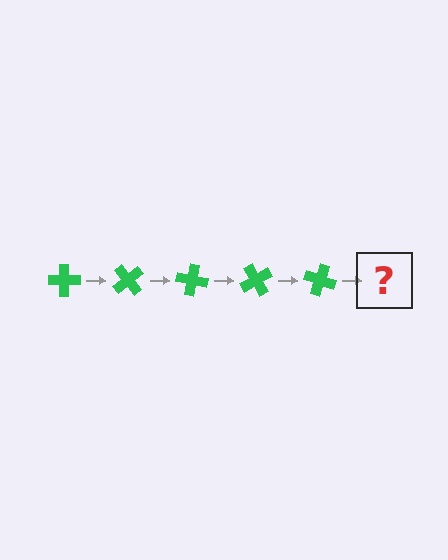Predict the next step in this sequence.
The next step is a green cross rotated 250 degrees.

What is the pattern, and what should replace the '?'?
The pattern is that the cross rotates 50 degrees each step. The '?' should be a green cross rotated 250 degrees.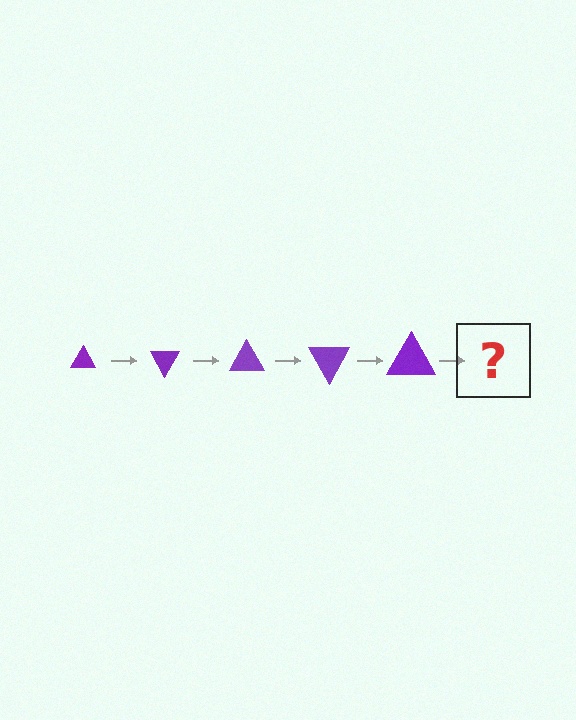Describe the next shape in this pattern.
It should be a triangle, larger than the previous one and rotated 300 degrees from the start.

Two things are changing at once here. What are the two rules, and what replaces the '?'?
The two rules are that the triangle grows larger each step and it rotates 60 degrees each step. The '?' should be a triangle, larger than the previous one and rotated 300 degrees from the start.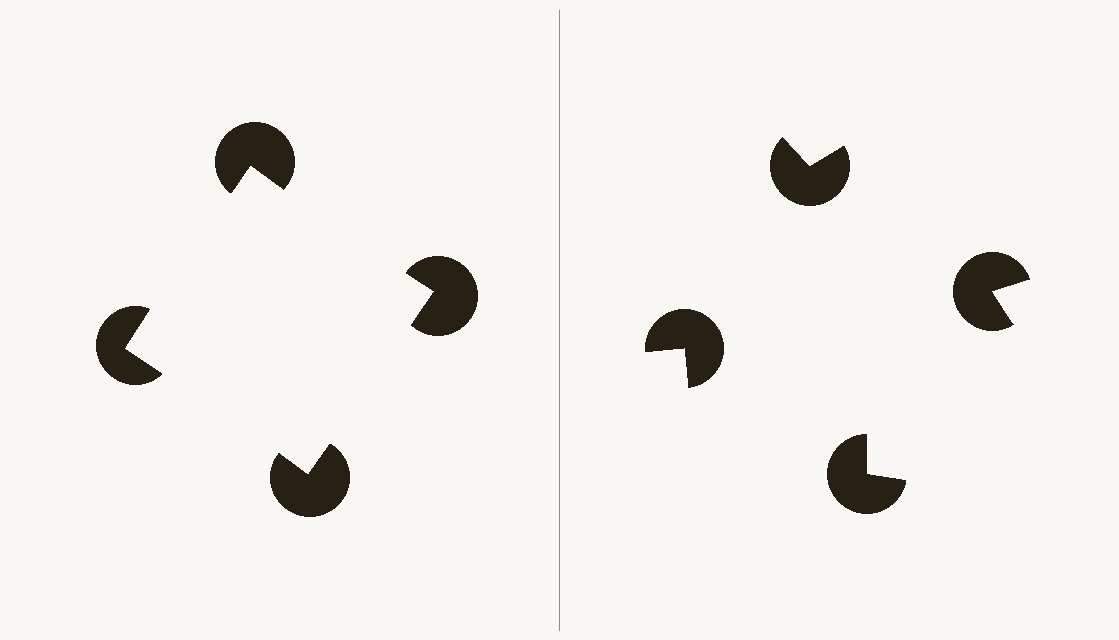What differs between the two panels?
The pac-man discs are positioned identically on both sides; only the wedge orientations differ. On the left they align to a square; on the right they are misaligned.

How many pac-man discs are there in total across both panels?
8 — 4 on each side.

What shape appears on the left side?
An illusory square.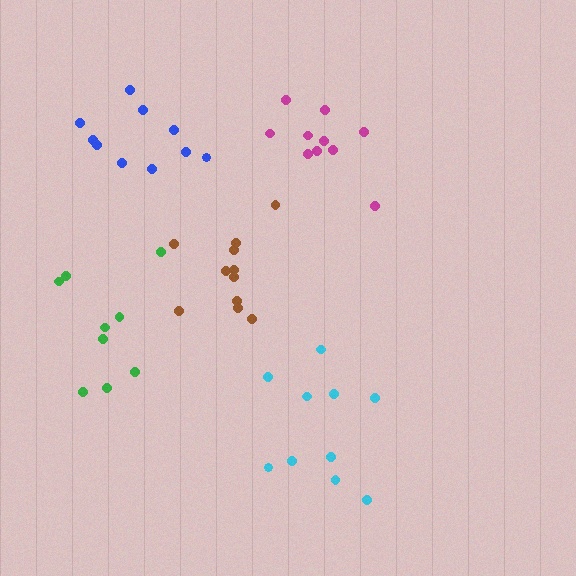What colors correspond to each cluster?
The clusters are colored: magenta, green, brown, cyan, blue.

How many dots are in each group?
Group 1: 10 dots, Group 2: 9 dots, Group 3: 11 dots, Group 4: 10 dots, Group 5: 10 dots (50 total).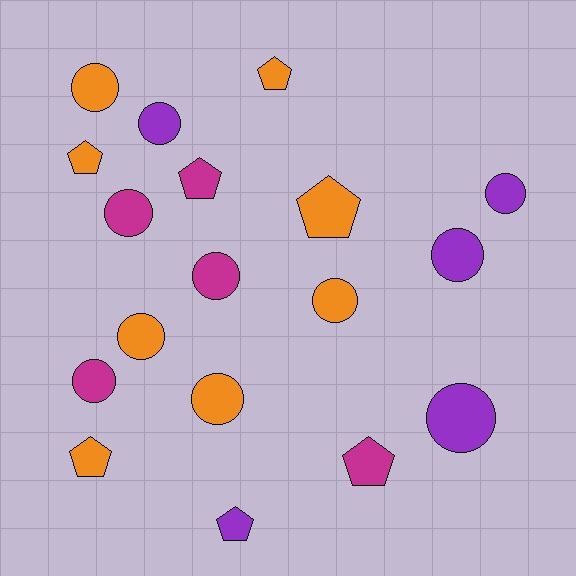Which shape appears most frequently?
Circle, with 11 objects.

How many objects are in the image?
There are 18 objects.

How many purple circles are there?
There are 4 purple circles.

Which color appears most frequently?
Orange, with 8 objects.